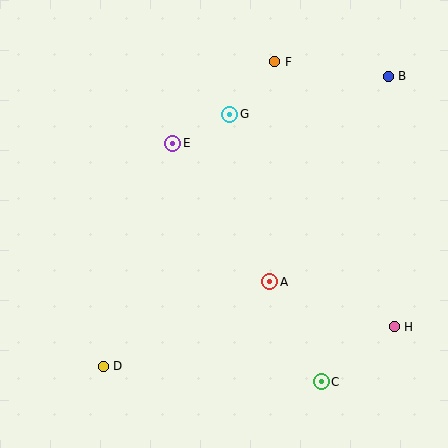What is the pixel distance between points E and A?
The distance between E and A is 169 pixels.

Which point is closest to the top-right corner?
Point B is closest to the top-right corner.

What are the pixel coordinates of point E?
Point E is at (173, 143).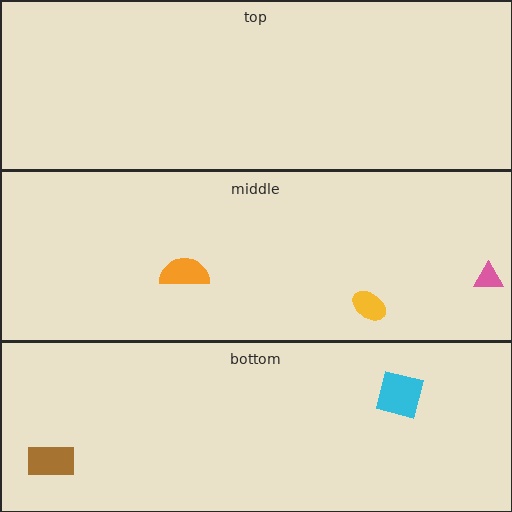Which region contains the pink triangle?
The middle region.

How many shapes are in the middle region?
3.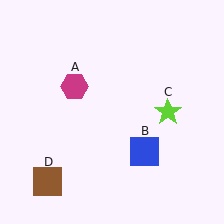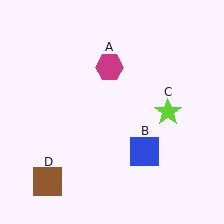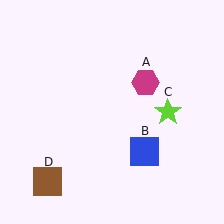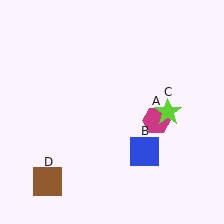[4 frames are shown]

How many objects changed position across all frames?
1 object changed position: magenta hexagon (object A).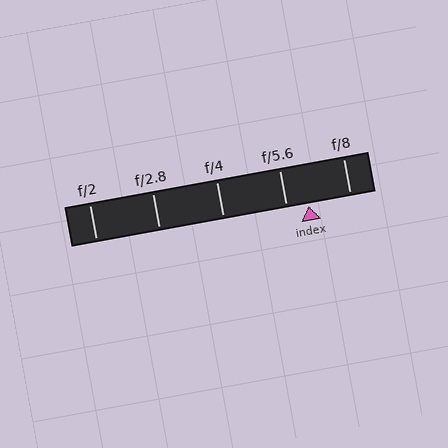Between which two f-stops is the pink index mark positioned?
The index mark is between f/5.6 and f/8.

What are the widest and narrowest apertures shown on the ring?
The widest aperture shown is f/2 and the narrowest is f/8.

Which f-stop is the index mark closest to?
The index mark is closest to f/5.6.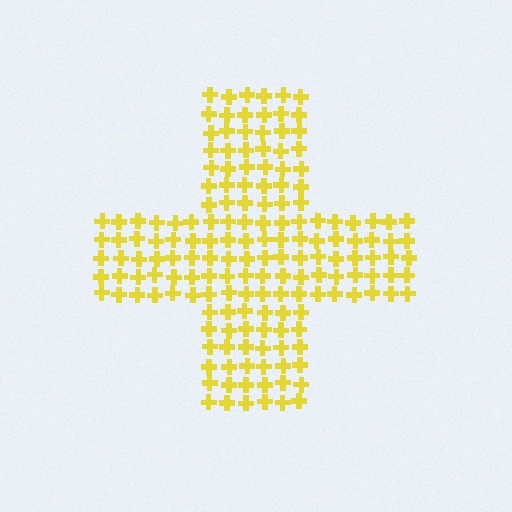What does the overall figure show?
The overall figure shows a cross.